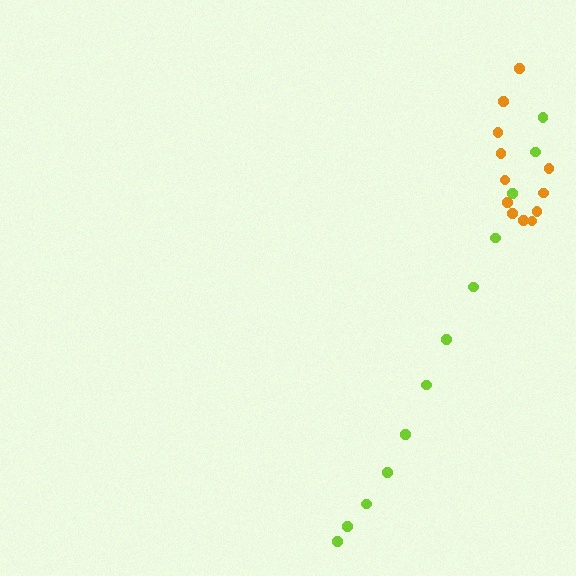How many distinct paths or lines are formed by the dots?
There are 2 distinct paths.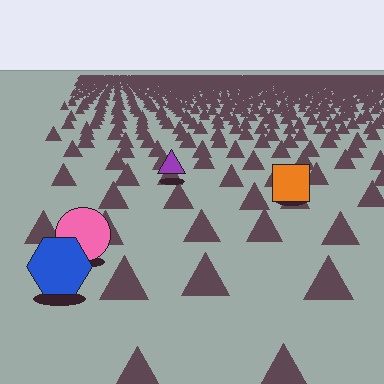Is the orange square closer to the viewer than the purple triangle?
Yes. The orange square is closer — you can tell from the texture gradient: the ground texture is coarser near it.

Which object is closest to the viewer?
The blue hexagon is closest. The texture marks near it are larger and more spread out.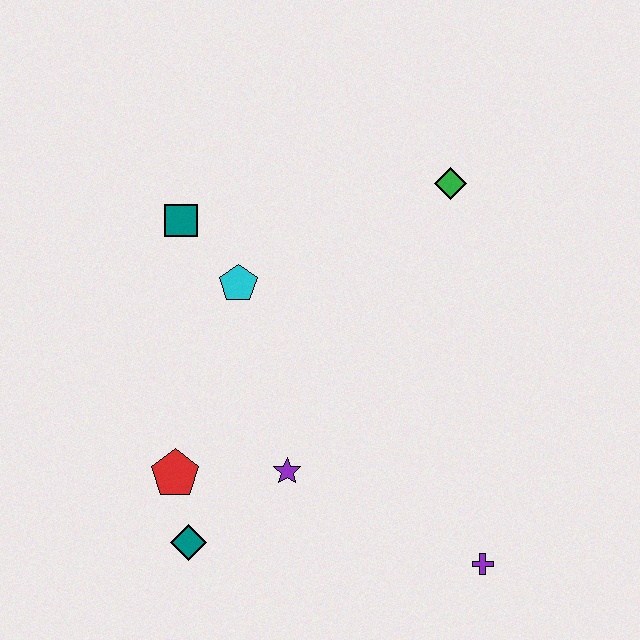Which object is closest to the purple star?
The red pentagon is closest to the purple star.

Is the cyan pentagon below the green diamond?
Yes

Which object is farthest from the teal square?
The purple cross is farthest from the teal square.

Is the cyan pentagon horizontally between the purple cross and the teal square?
Yes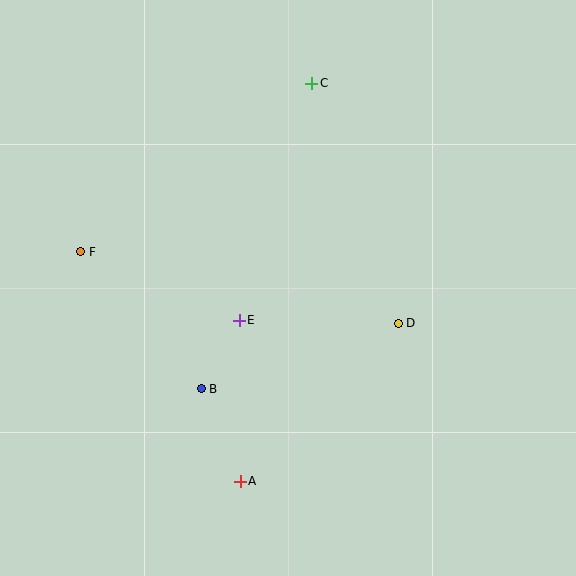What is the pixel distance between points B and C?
The distance between B and C is 325 pixels.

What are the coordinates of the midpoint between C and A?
The midpoint between C and A is at (276, 282).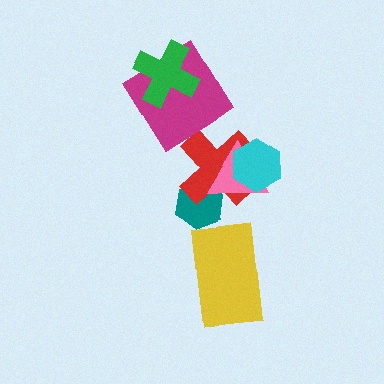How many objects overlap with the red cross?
3 objects overlap with the red cross.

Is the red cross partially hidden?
Yes, it is partially covered by another shape.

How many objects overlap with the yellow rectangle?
0 objects overlap with the yellow rectangle.